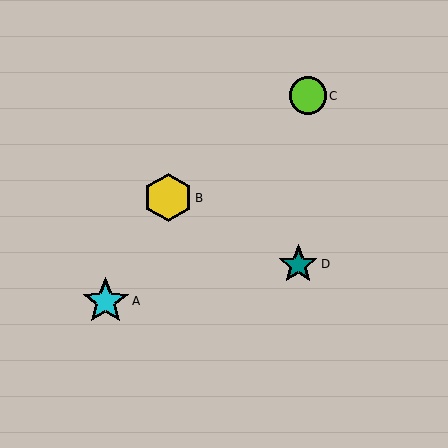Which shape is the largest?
The yellow hexagon (labeled B) is the largest.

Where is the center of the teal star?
The center of the teal star is at (298, 264).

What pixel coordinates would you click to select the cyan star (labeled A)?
Click at (106, 301) to select the cyan star A.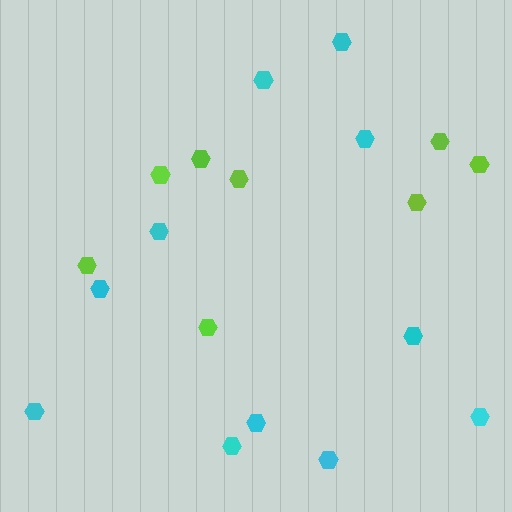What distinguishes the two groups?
There are 2 groups: one group of lime hexagons (8) and one group of cyan hexagons (11).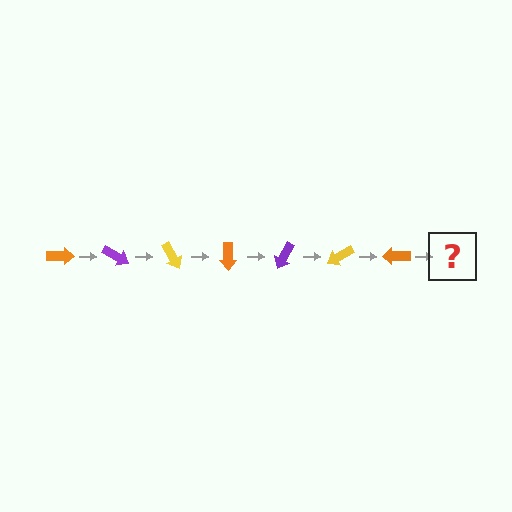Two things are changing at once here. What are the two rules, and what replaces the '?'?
The two rules are that it rotates 30 degrees each step and the color cycles through orange, purple, and yellow. The '?' should be a purple arrow, rotated 210 degrees from the start.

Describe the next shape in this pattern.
It should be a purple arrow, rotated 210 degrees from the start.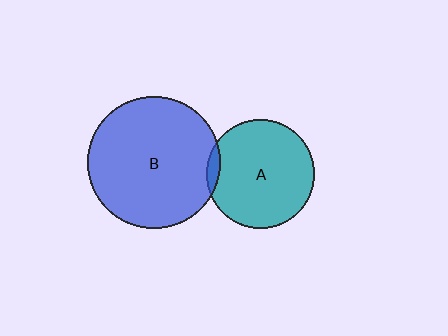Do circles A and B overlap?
Yes.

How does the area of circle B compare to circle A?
Approximately 1.5 times.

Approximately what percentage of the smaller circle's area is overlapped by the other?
Approximately 5%.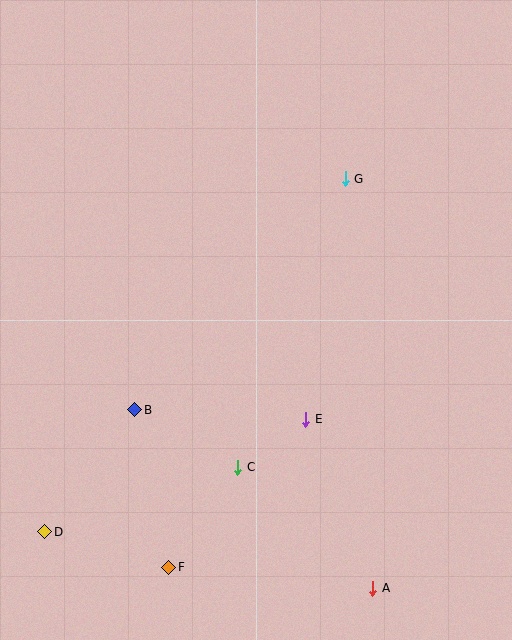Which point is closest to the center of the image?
Point E at (306, 419) is closest to the center.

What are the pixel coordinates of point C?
Point C is at (238, 467).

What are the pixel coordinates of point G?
Point G is at (345, 179).